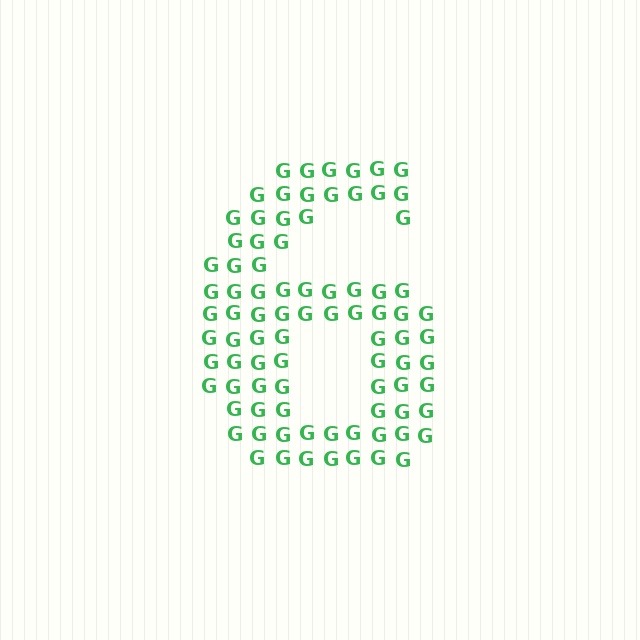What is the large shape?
The large shape is the digit 6.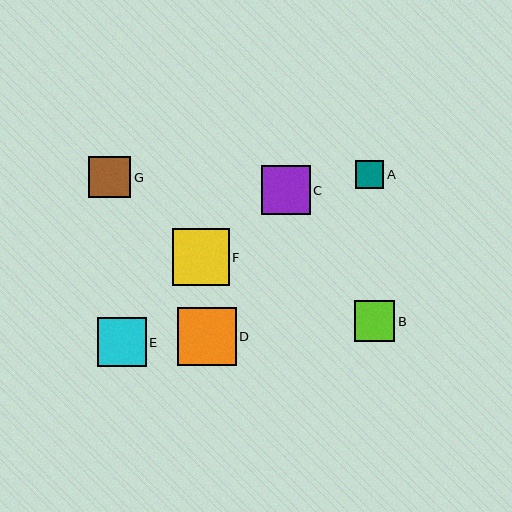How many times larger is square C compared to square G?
Square C is approximately 1.2 times the size of square G.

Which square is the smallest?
Square A is the smallest with a size of approximately 28 pixels.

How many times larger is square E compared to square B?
Square E is approximately 1.2 times the size of square B.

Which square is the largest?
Square D is the largest with a size of approximately 58 pixels.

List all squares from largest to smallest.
From largest to smallest: D, F, C, E, G, B, A.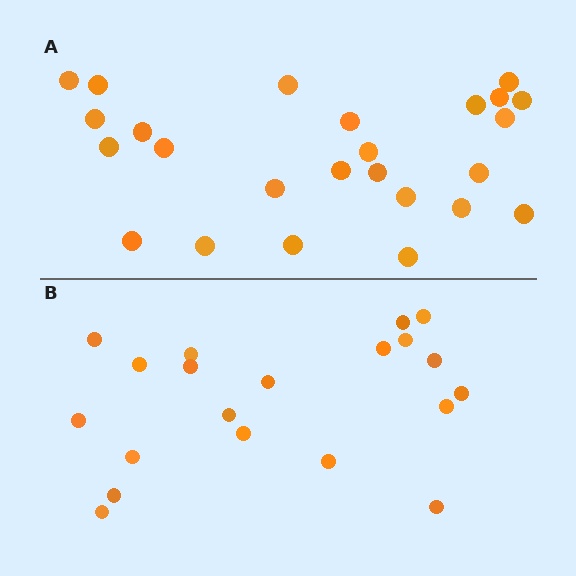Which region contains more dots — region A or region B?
Region A (the top region) has more dots.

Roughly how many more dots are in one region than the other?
Region A has about 5 more dots than region B.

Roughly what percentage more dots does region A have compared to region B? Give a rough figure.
About 25% more.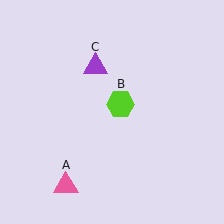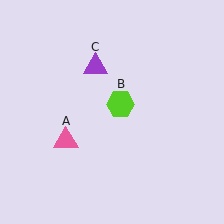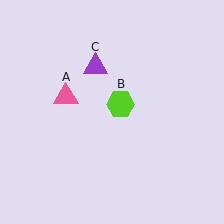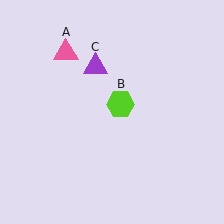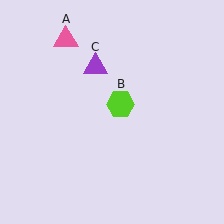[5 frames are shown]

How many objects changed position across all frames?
1 object changed position: pink triangle (object A).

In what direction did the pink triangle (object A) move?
The pink triangle (object A) moved up.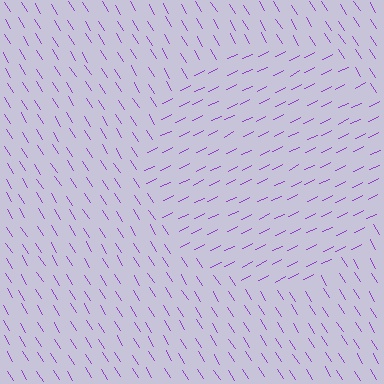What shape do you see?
I see a circle.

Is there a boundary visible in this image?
Yes, there is a texture boundary formed by a change in line orientation.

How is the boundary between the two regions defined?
The boundary is defined purely by a change in line orientation (approximately 84 degrees difference). All lines are the same color and thickness.